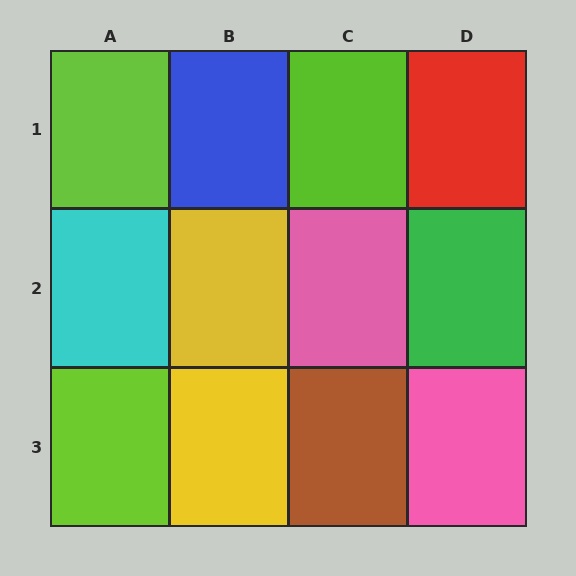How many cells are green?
1 cell is green.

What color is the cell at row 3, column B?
Yellow.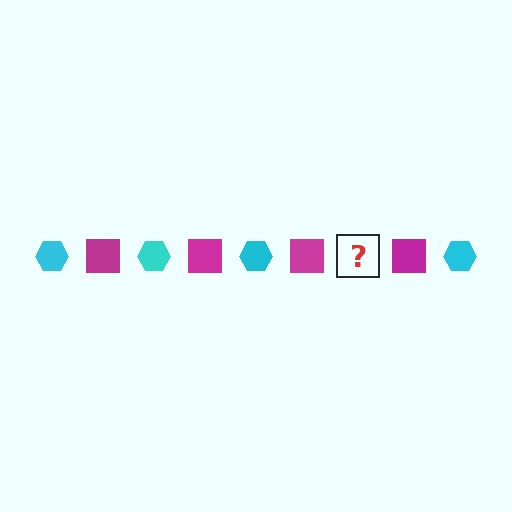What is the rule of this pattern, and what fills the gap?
The rule is that the pattern alternates between cyan hexagon and magenta square. The gap should be filled with a cyan hexagon.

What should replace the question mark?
The question mark should be replaced with a cyan hexagon.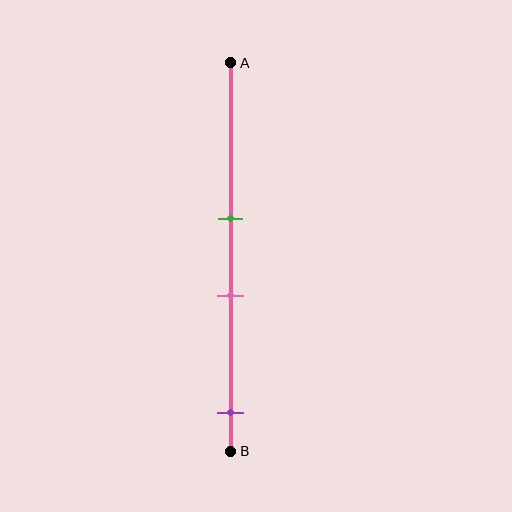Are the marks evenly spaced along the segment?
No, the marks are not evenly spaced.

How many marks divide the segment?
There are 3 marks dividing the segment.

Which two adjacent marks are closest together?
The green and pink marks are the closest adjacent pair.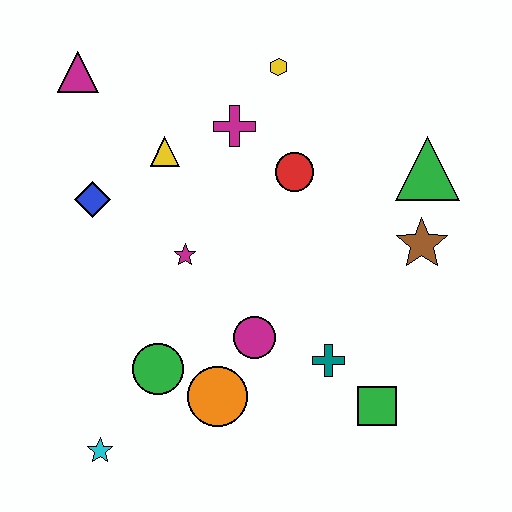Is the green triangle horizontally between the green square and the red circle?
No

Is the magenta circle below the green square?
No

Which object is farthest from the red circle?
The cyan star is farthest from the red circle.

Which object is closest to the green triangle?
The brown star is closest to the green triangle.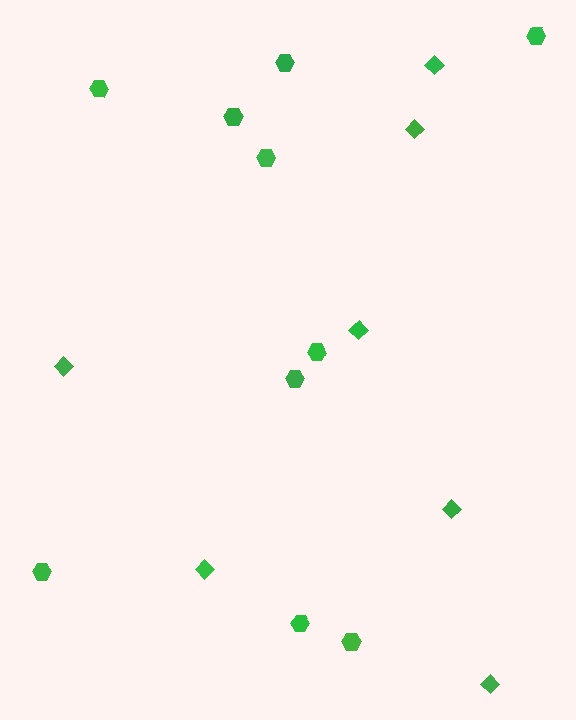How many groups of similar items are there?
There are 2 groups: one group of diamonds (7) and one group of hexagons (10).